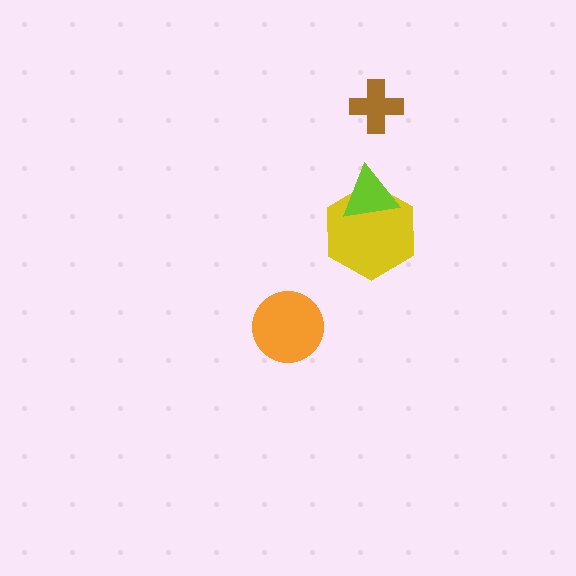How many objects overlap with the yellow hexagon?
1 object overlaps with the yellow hexagon.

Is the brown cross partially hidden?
No, no other shape covers it.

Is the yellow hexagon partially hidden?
Yes, it is partially covered by another shape.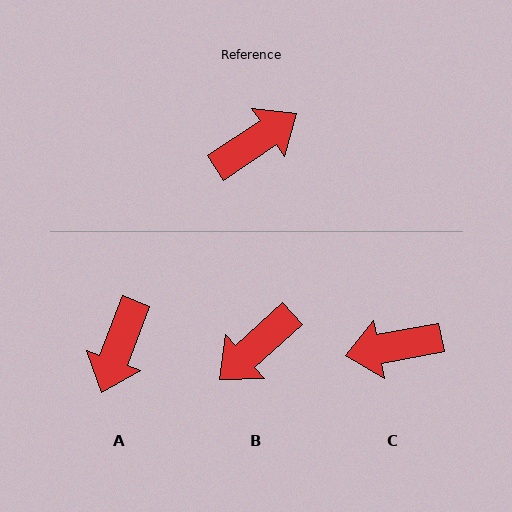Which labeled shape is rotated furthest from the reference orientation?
B, about 172 degrees away.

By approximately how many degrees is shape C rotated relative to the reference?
Approximately 157 degrees counter-clockwise.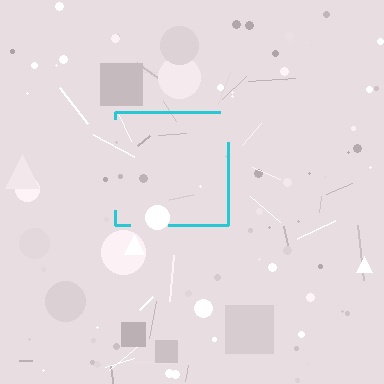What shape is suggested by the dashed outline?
The dashed outline suggests a square.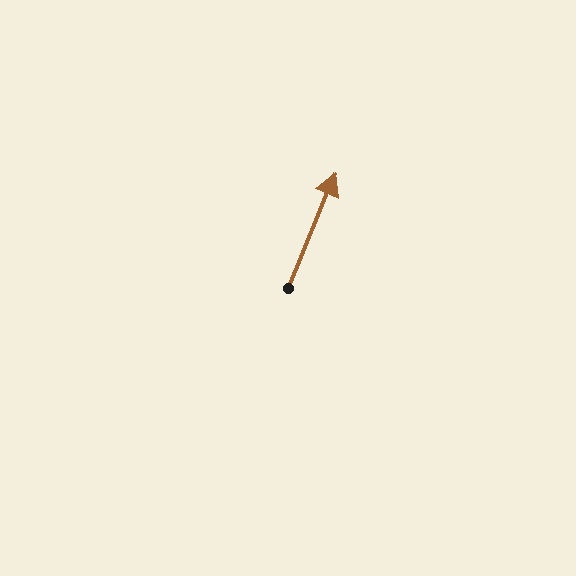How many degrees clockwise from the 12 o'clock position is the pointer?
Approximately 22 degrees.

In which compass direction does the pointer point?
North.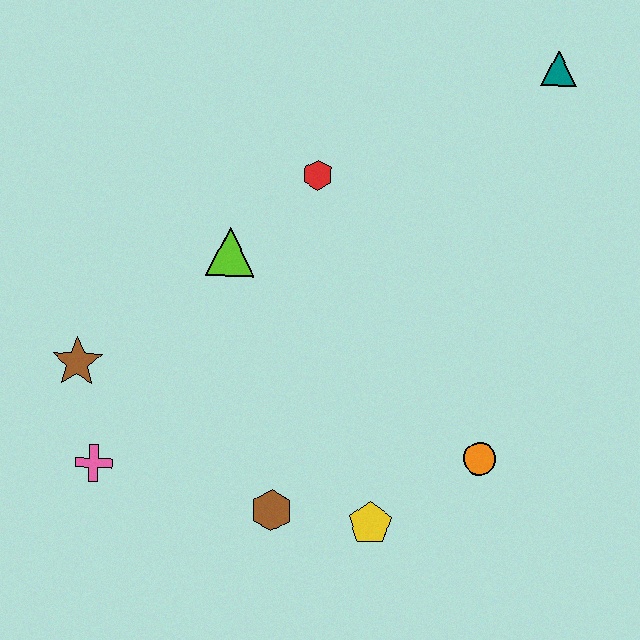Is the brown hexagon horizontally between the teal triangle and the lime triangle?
Yes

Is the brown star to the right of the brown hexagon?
No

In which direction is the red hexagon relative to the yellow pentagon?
The red hexagon is above the yellow pentagon.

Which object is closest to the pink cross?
The brown star is closest to the pink cross.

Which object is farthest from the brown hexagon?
The teal triangle is farthest from the brown hexagon.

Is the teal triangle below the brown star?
No